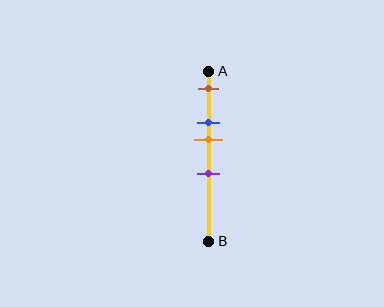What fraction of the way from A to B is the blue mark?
The blue mark is approximately 30% (0.3) of the way from A to B.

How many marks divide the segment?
There are 4 marks dividing the segment.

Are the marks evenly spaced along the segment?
No, the marks are not evenly spaced.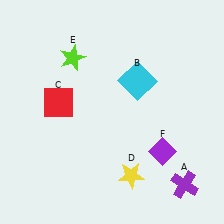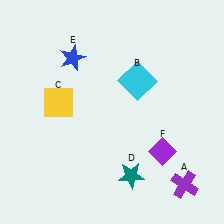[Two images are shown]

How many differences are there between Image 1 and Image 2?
There are 3 differences between the two images.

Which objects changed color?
C changed from red to yellow. D changed from yellow to teal. E changed from lime to blue.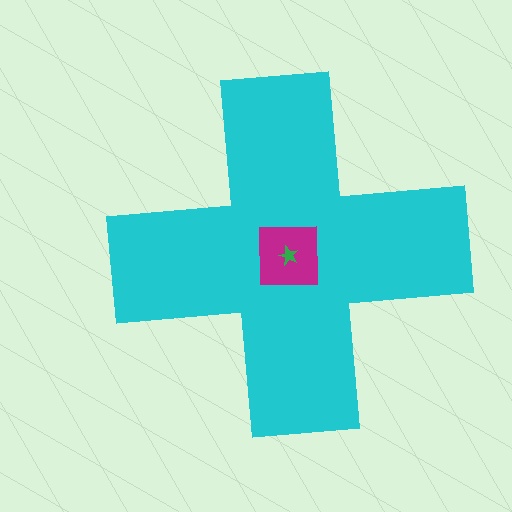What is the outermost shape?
The cyan cross.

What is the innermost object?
The green star.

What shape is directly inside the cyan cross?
The magenta square.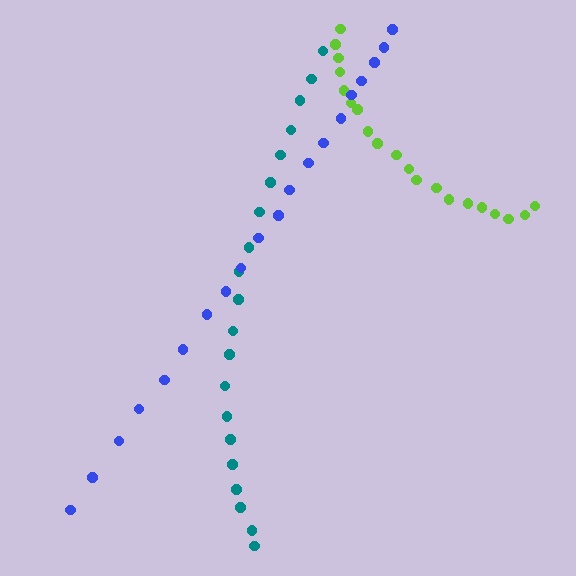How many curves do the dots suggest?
There are 3 distinct paths.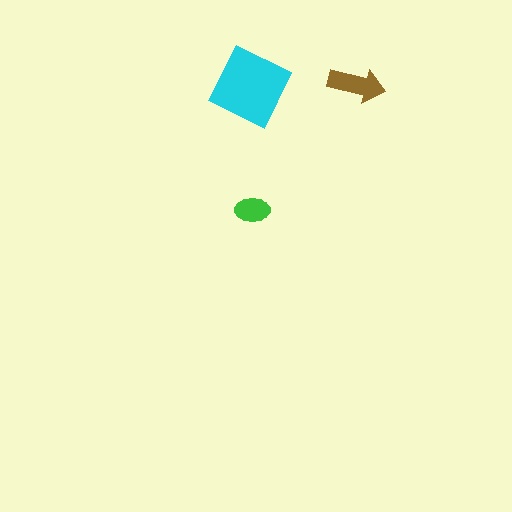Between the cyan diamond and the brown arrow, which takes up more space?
The cyan diamond.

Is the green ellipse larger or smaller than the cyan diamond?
Smaller.